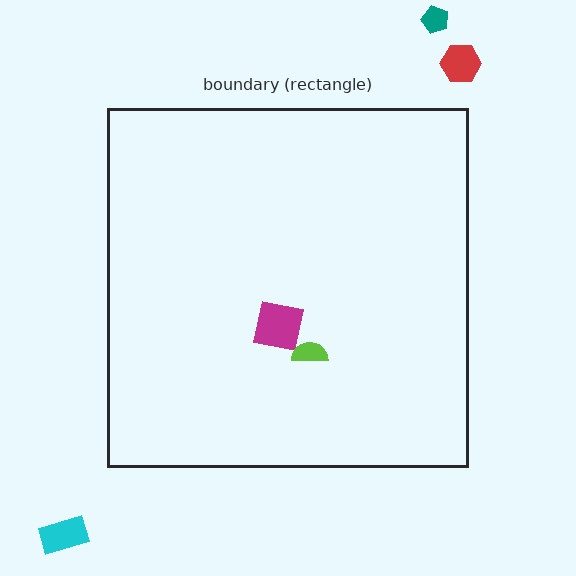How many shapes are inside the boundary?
2 inside, 3 outside.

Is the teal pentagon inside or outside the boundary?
Outside.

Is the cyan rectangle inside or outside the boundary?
Outside.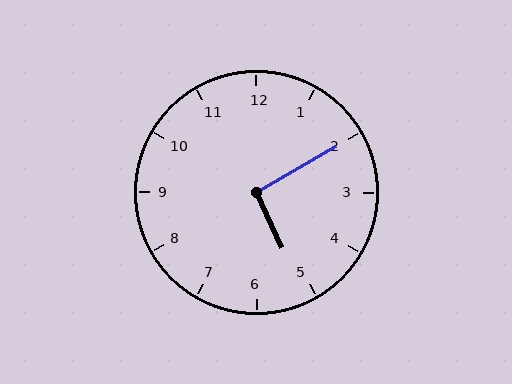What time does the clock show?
5:10.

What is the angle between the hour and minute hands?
Approximately 95 degrees.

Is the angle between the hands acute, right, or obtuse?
It is right.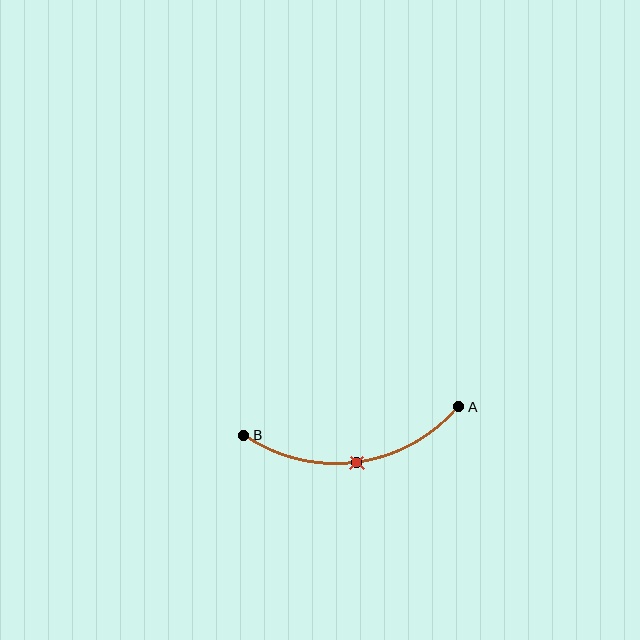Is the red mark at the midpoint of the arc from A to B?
Yes. The red mark lies on the arc at equal arc-length from both A and B — it is the arc midpoint.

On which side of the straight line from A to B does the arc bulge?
The arc bulges below the straight line connecting A and B.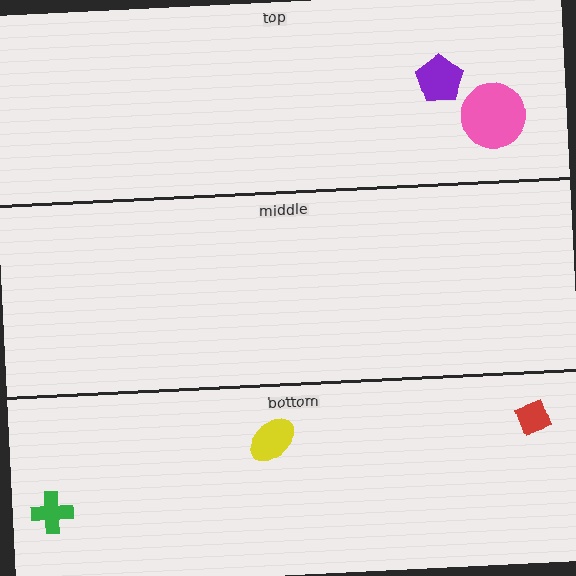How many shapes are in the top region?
2.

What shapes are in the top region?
The purple pentagon, the pink circle.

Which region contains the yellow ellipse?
The bottom region.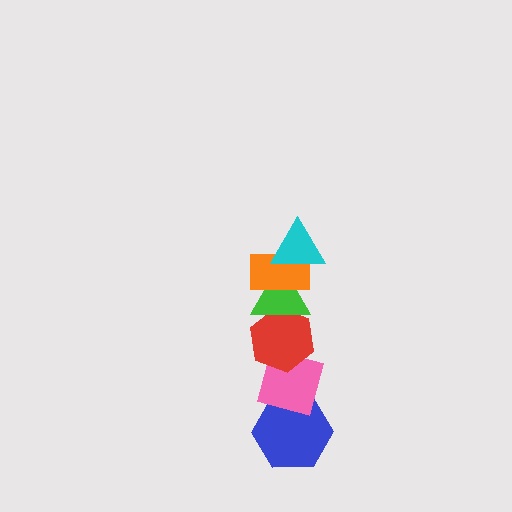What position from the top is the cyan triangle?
The cyan triangle is 1st from the top.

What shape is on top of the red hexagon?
The green triangle is on top of the red hexagon.